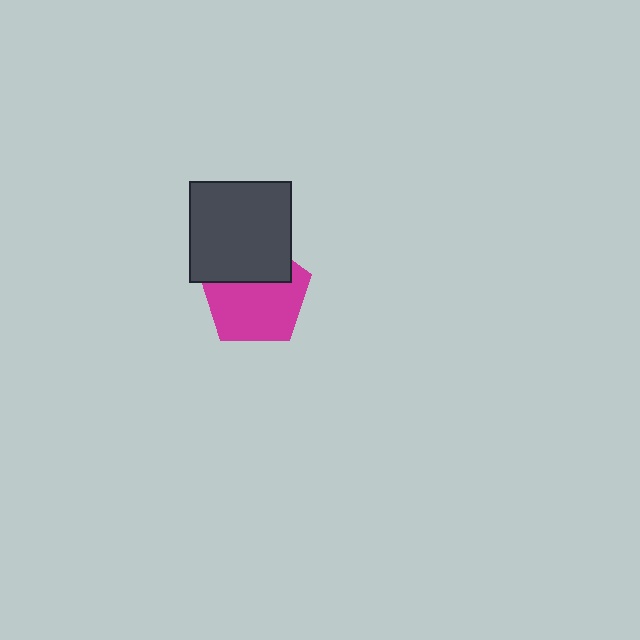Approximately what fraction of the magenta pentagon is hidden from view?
Roughly 35% of the magenta pentagon is hidden behind the dark gray square.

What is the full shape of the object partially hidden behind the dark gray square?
The partially hidden object is a magenta pentagon.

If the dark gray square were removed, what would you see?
You would see the complete magenta pentagon.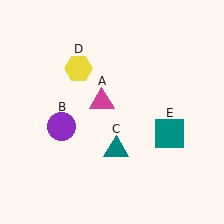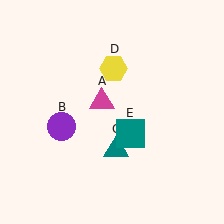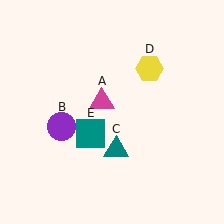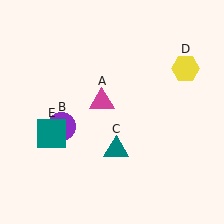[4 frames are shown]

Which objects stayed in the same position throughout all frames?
Magenta triangle (object A) and purple circle (object B) and teal triangle (object C) remained stationary.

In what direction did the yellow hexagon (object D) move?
The yellow hexagon (object D) moved right.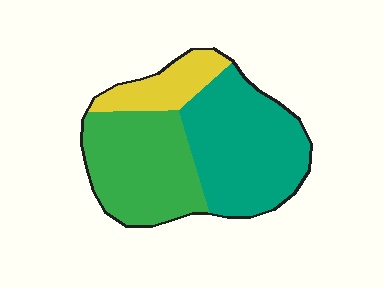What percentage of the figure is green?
Green covers roughly 40% of the figure.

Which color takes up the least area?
Yellow, at roughly 15%.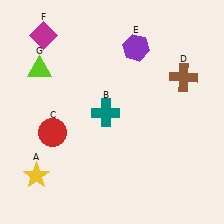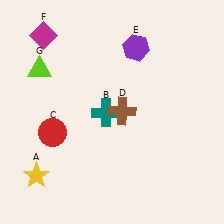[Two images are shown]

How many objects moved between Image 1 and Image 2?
1 object moved between the two images.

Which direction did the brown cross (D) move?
The brown cross (D) moved left.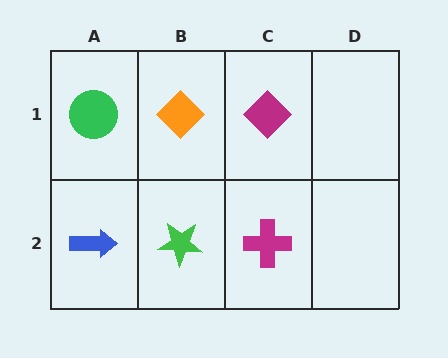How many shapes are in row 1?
3 shapes.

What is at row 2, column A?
A blue arrow.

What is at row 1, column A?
A green circle.